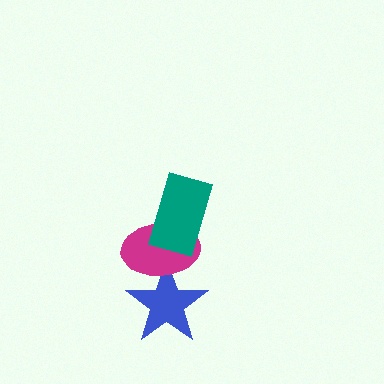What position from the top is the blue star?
The blue star is 3rd from the top.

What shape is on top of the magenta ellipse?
The teal rectangle is on top of the magenta ellipse.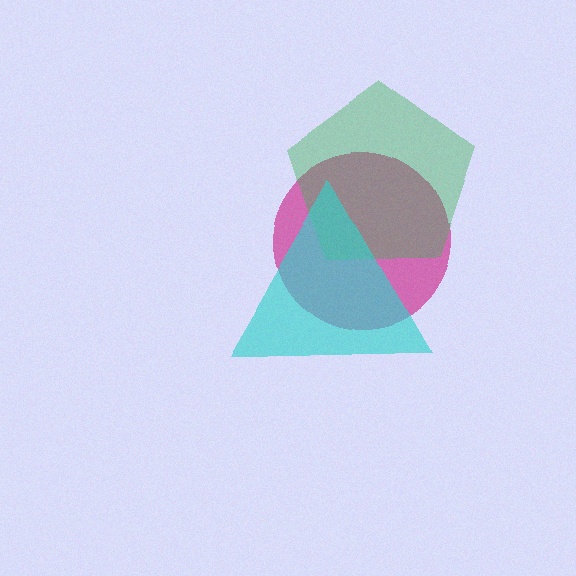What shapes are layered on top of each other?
The layered shapes are: a magenta circle, a green pentagon, a cyan triangle.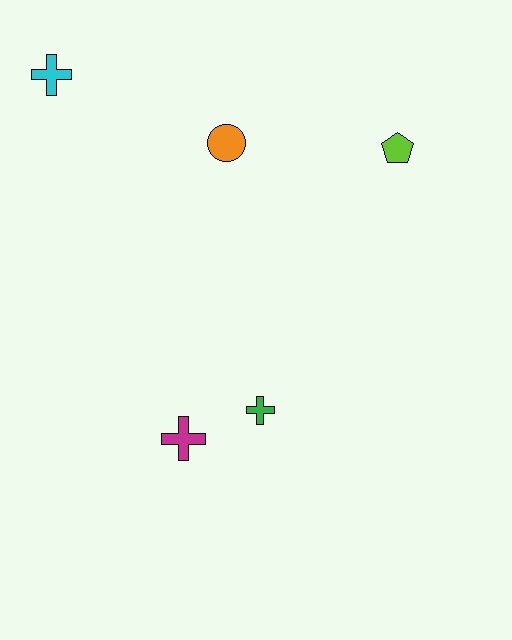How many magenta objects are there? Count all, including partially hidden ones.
There is 1 magenta object.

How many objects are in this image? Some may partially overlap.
There are 5 objects.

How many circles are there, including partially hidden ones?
There is 1 circle.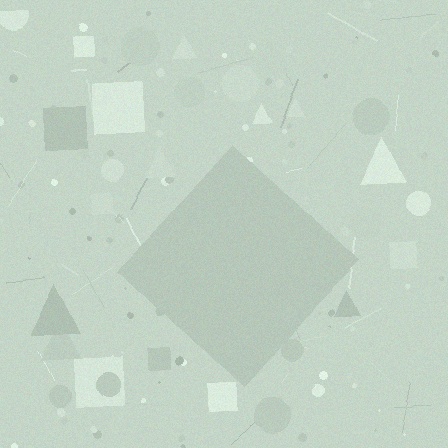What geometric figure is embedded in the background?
A diamond is embedded in the background.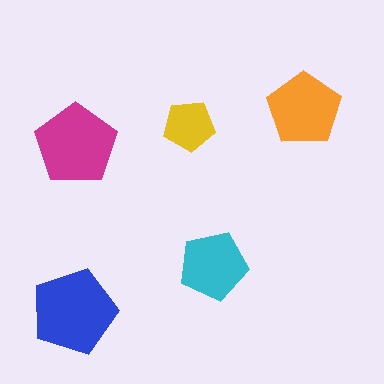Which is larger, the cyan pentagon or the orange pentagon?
The orange one.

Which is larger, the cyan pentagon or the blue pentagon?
The blue one.